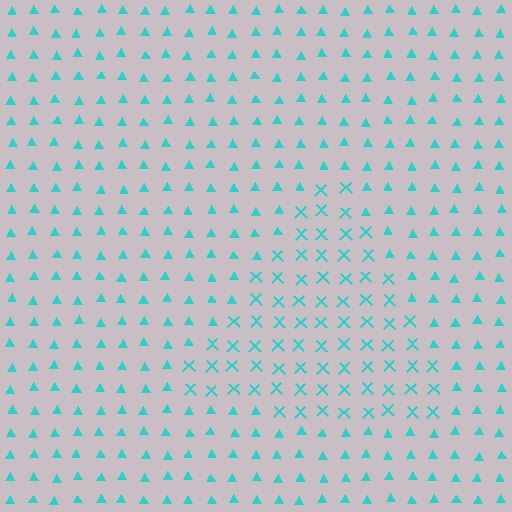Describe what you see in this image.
The image is filled with small cyan elements arranged in a uniform grid. A triangle-shaped region contains X marks, while the surrounding area contains triangles. The boundary is defined purely by the change in element shape.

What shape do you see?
I see a triangle.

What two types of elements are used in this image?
The image uses X marks inside the triangle region and triangles outside it.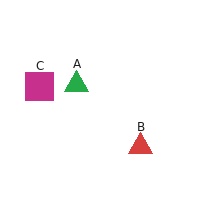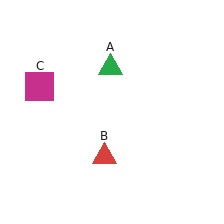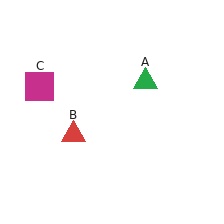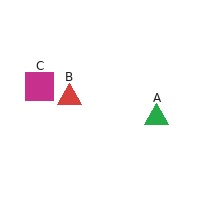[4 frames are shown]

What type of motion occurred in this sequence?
The green triangle (object A), red triangle (object B) rotated clockwise around the center of the scene.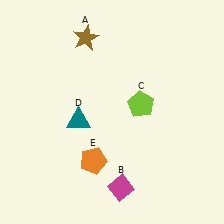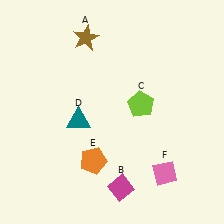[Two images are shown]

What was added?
A pink diamond (F) was added in Image 2.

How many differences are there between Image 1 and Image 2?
There is 1 difference between the two images.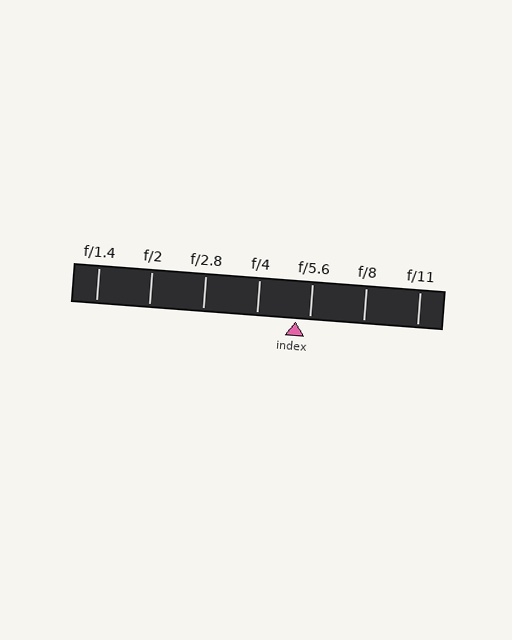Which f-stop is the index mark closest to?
The index mark is closest to f/5.6.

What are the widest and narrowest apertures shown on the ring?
The widest aperture shown is f/1.4 and the narrowest is f/11.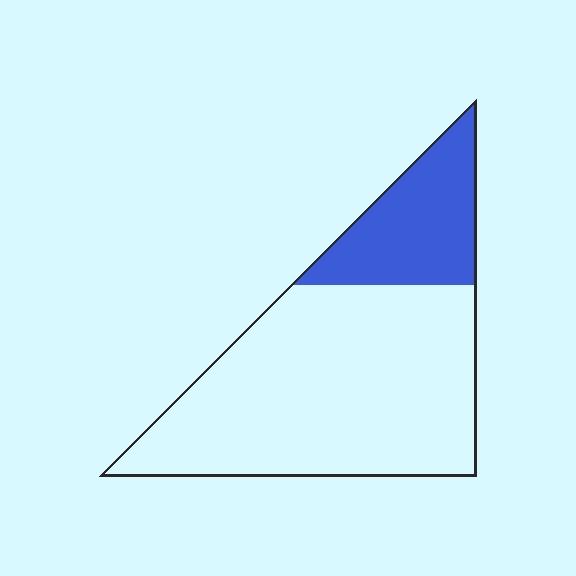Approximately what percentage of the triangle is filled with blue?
Approximately 25%.